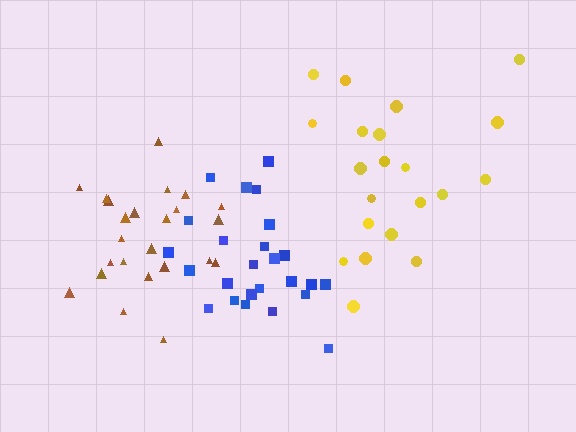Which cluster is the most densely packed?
Blue.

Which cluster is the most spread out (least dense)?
Yellow.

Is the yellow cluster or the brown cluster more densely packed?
Brown.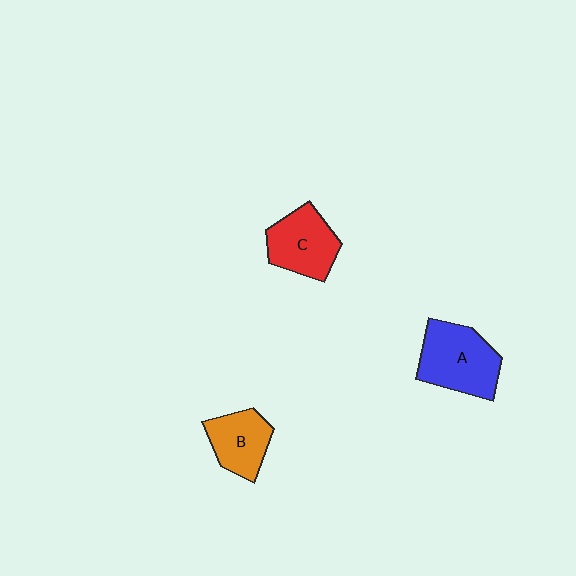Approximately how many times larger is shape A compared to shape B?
Approximately 1.4 times.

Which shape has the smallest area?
Shape B (orange).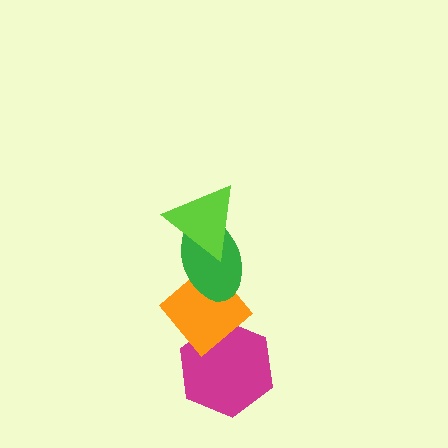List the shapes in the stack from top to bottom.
From top to bottom: the lime triangle, the green ellipse, the orange diamond, the magenta hexagon.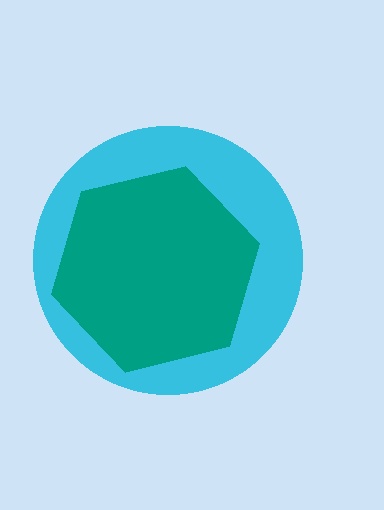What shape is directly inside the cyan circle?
The teal hexagon.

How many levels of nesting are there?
2.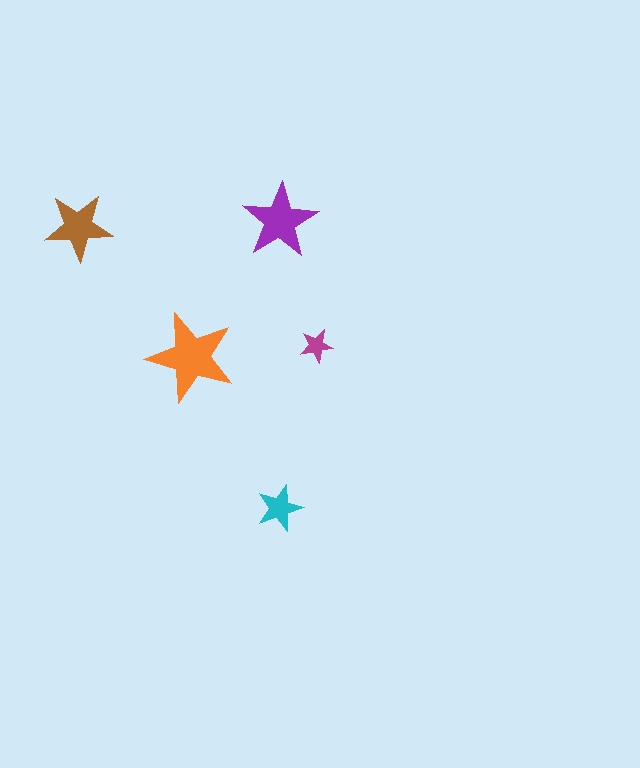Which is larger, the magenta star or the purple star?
The purple one.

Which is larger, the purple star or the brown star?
The purple one.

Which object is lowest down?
The cyan star is bottommost.